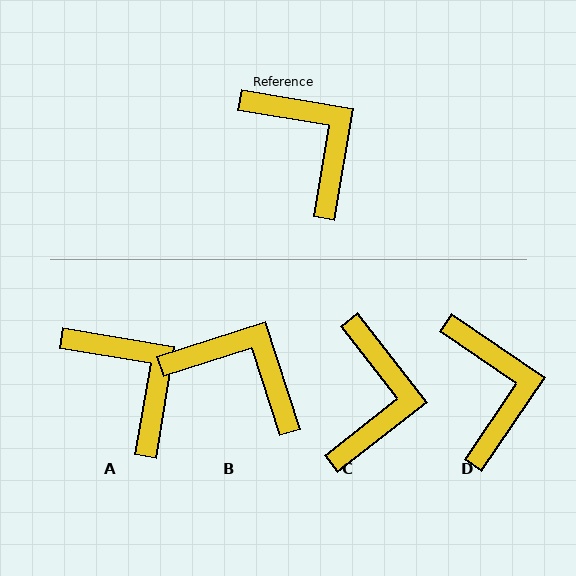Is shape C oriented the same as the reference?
No, it is off by about 42 degrees.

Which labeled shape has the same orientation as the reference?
A.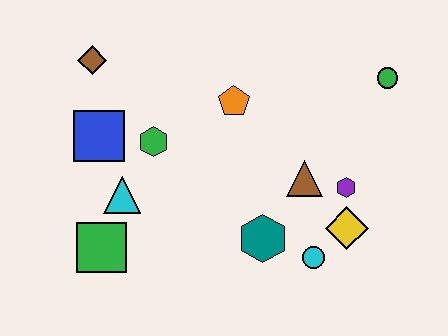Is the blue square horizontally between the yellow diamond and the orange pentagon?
No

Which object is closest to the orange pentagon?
The green hexagon is closest to the orange pentagon.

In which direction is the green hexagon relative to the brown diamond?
The green hexagon is below the brown diamond.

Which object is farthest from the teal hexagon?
The brown diamond is farthest from the teal hexagon.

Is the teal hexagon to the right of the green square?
Yes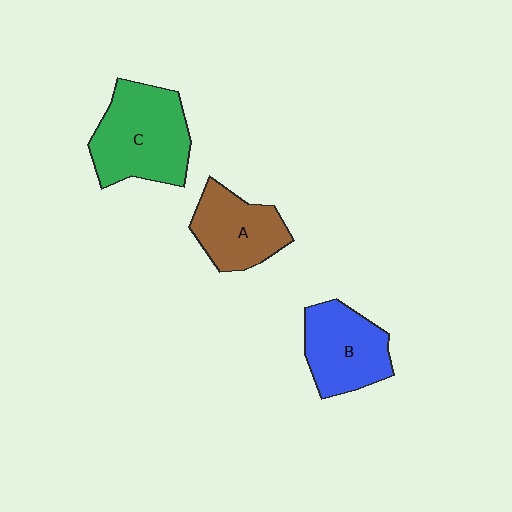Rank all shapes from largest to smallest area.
From largest to smallest: C (green), B (blue), A (brown).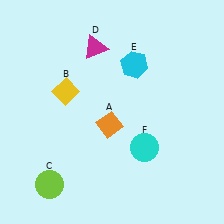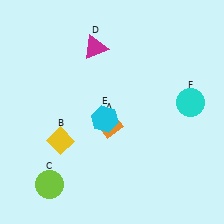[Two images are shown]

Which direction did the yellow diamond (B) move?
The yellow diamond (B) moved down.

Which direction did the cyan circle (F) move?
The cyan circle (F) moved right.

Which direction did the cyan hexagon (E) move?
The cyan hexagon (E) moved down.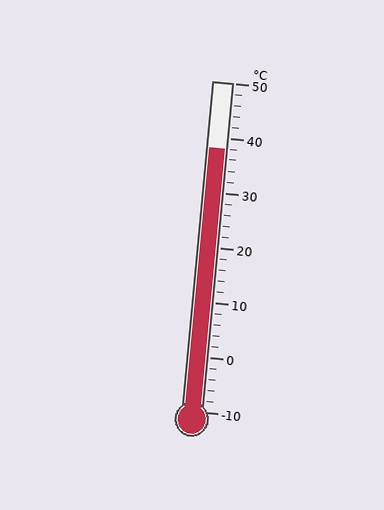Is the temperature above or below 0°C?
The temperature is above 0°C.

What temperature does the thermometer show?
The thermometer shows approximately 38°C.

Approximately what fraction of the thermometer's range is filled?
The thermometer is filled to approximately 80% of its range.